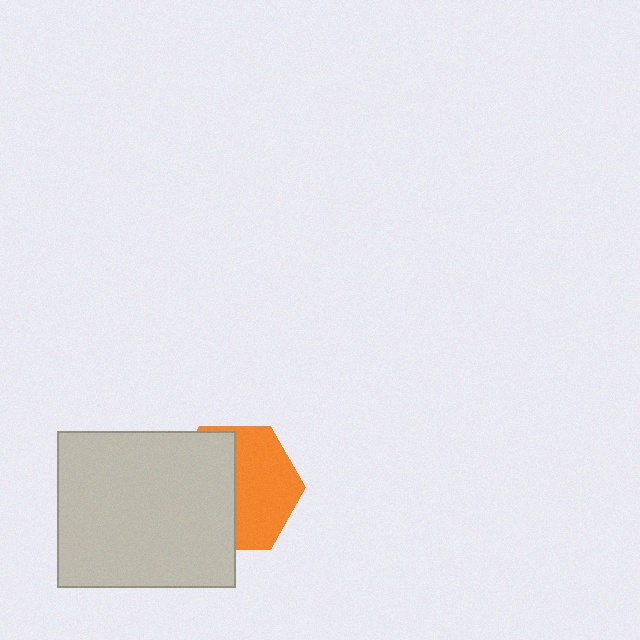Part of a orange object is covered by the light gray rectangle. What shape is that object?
It is a hexagon.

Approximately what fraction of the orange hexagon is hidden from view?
Roughly 49% of the orange hexagon is hidden behind the light gray rectangle.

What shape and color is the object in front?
The object in front is a light gray rectangle.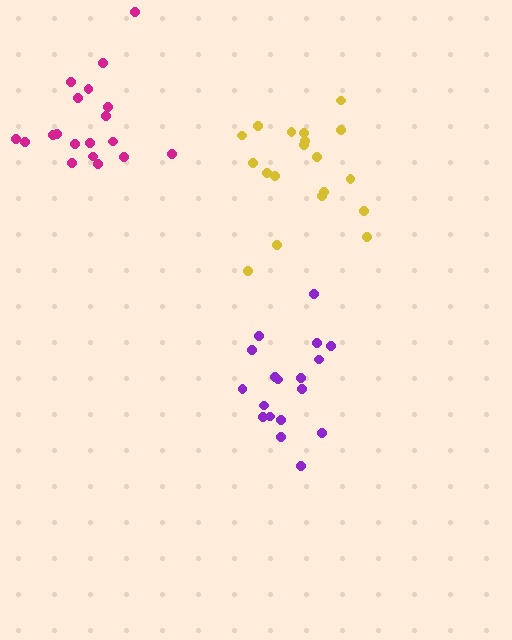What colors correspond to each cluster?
The clusters are colored: yellow, purple, magenta.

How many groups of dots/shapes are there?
There are 3 groups.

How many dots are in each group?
Group 1: 19 dots, Group 2: 18 dots, Group 3: 19 dots (56 total).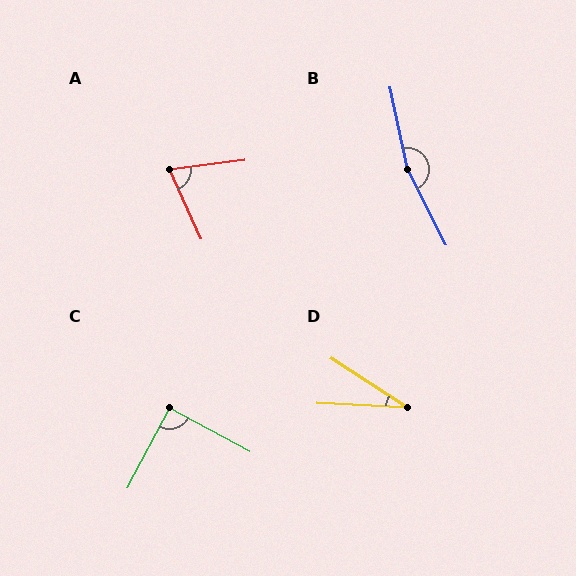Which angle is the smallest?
D, at approximately 30 degrees.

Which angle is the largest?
B, at approximately 165 degrees.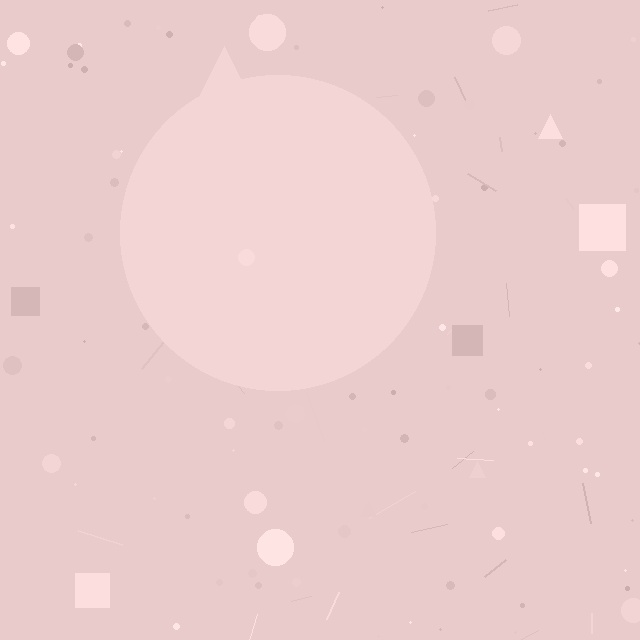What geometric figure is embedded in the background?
A circle is embedded in the background.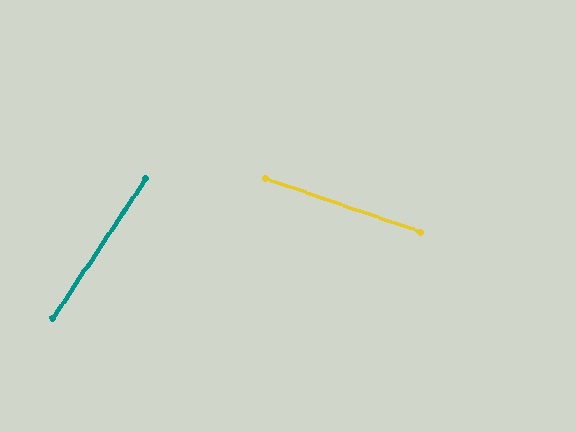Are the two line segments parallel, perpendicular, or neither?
Neither parallel nor perpendicular — they differ by about 75°.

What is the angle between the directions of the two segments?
Approximately 75 degrees.